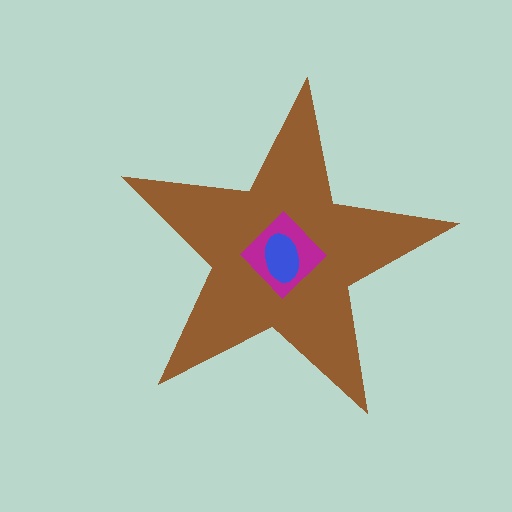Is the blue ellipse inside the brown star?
Yes.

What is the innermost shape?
The blue ellipse.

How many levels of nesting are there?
3.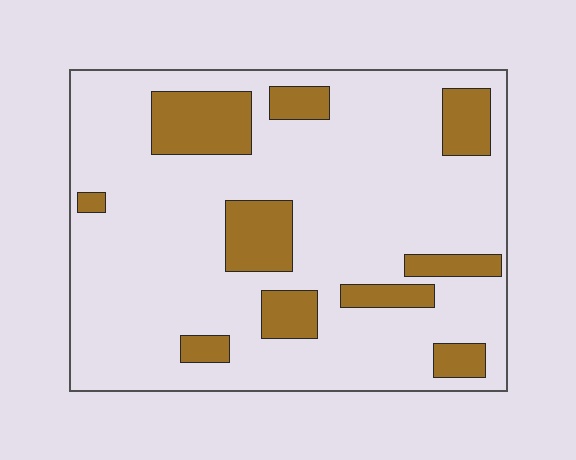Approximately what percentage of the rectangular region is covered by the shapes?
Approximately 20%.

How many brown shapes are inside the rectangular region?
10.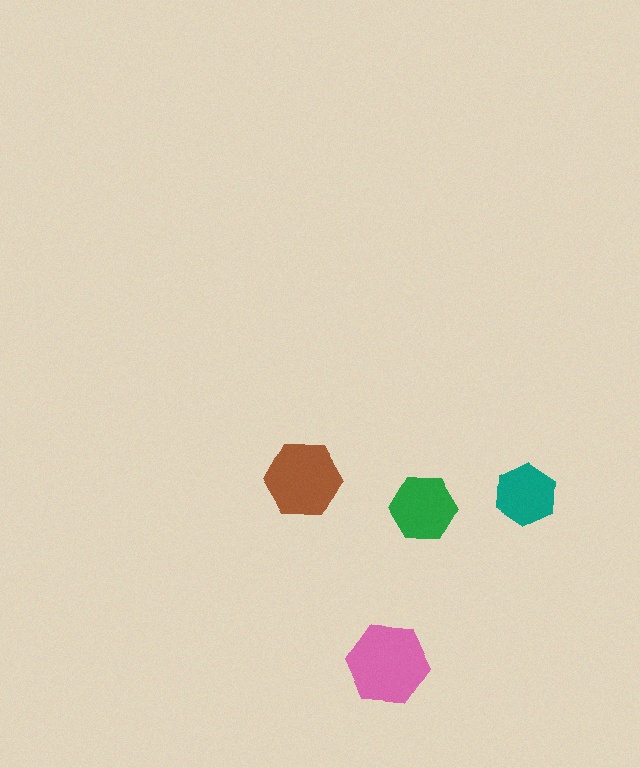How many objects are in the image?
There are 4 objects in the image.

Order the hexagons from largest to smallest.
the pink one, the brown one, the green one, the teal one.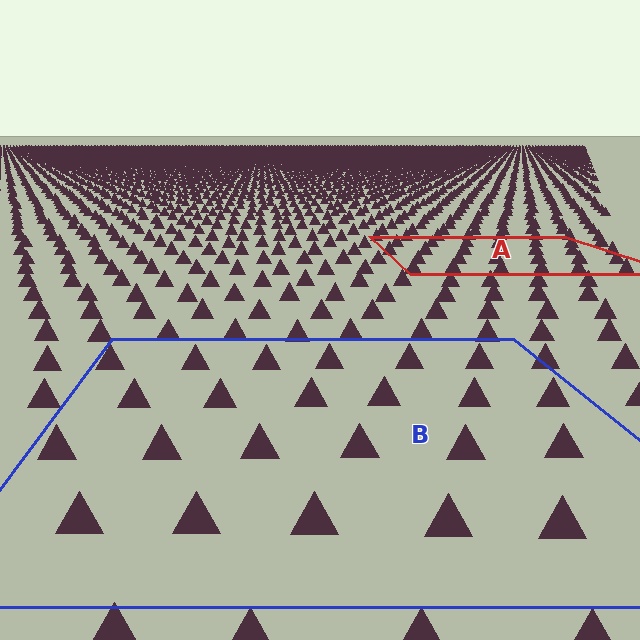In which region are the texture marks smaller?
The texture marks are smaller in region A, because it is farther away.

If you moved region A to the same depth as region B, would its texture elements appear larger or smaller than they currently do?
They would appear larger. At a closer depth, the same texture elements are projected at a bigger on-screen size.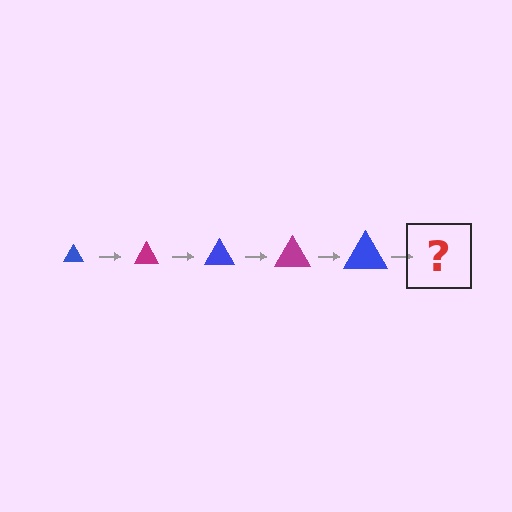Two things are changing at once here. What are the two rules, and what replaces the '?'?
The two rules are that the triangle grows larger each step and the color cycles through blue and magenta. The '?' should be a magenta triangle, larger than the previous one.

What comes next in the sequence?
The next element should be a magenta triangle, larger than the previous one.